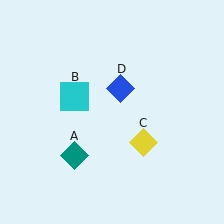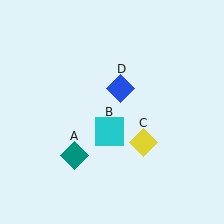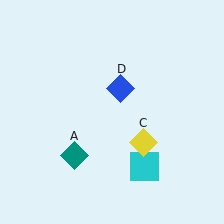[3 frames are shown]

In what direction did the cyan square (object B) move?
The cyan square (object B) moved down and to the right.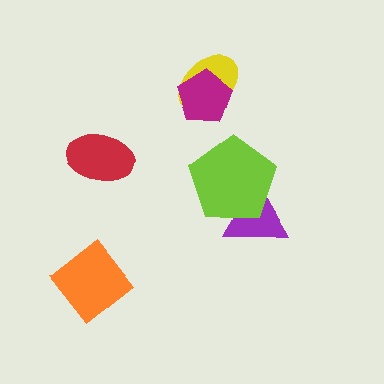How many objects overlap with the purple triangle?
1 object overlaps with the purple triangle.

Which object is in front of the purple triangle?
The lime pentagon is in front of the purple triangle.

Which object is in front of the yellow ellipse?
The magenta pentagon is in front of the yellow ellipse.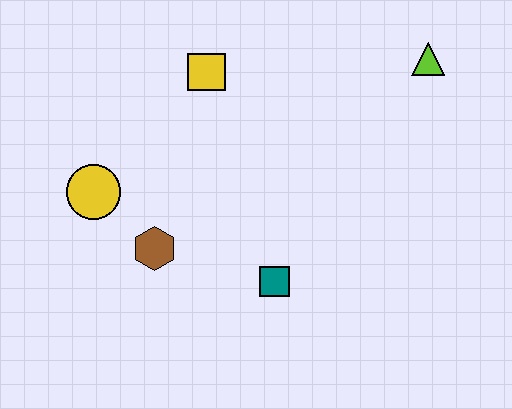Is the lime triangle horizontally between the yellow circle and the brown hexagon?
No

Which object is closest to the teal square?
The brown hexagon is closest to the teal square.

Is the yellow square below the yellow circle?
No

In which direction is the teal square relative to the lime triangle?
The teal square is below the lime triangle.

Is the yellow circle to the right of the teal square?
No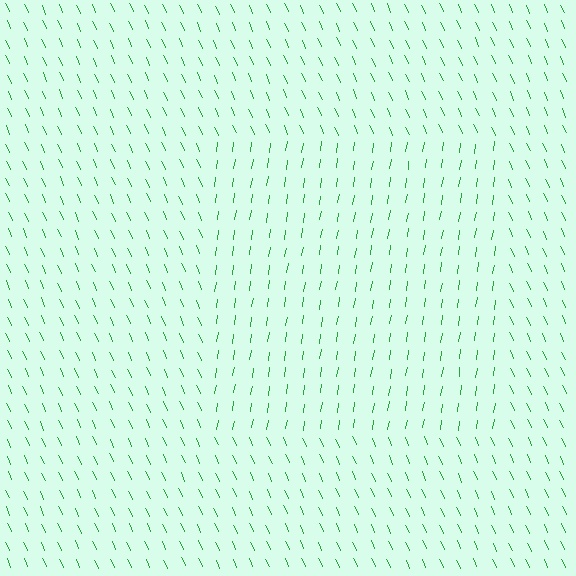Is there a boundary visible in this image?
Yes, there is a texture boundary formed by a change in line orientation.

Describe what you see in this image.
The image is filled with small green line segments. A rectangle region in the image has lines oriented differently from the surrounding lines, creating a visible texture boundary.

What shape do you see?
I see a rectangle.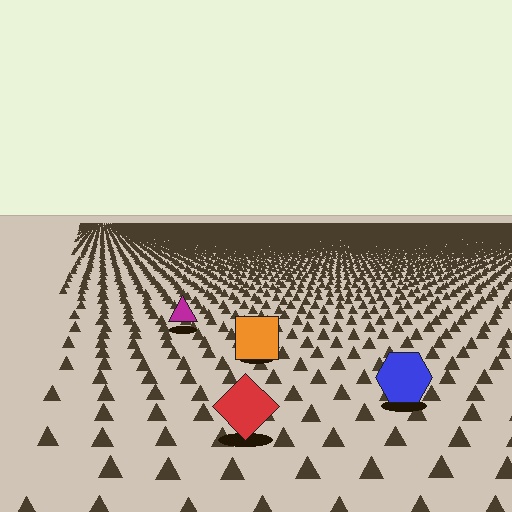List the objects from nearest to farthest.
From nearest to farthest: the red diamond, the blue hexagon, the orange square, the magenta triangle.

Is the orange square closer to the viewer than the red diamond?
No. The red diamond is closer — you can tell from the texture gradient: the ground texture is coarser near it.